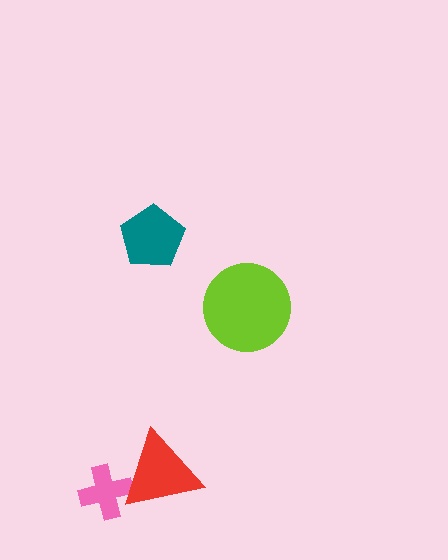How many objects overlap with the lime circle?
0 objects overlap with the lime circle.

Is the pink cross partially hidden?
Yes, it is partially covered by another shape.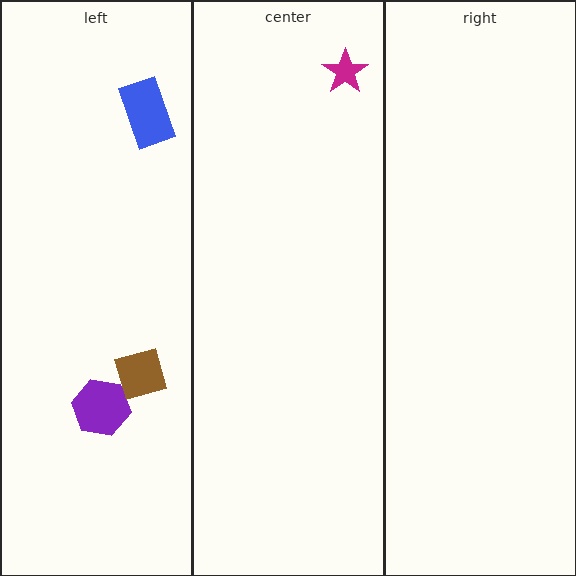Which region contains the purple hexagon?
The left region.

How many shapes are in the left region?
3.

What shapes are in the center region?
The magenta star.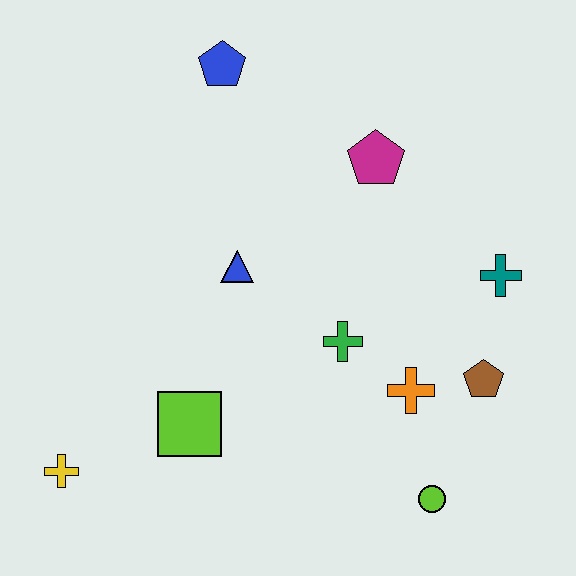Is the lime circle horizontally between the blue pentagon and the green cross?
No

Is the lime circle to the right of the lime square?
Yes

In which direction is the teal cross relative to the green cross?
The teal cross is to the right of the green cross.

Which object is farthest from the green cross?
The yellow cross is farthest from the green cross.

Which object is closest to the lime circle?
The orange cross is closest to the lime circle.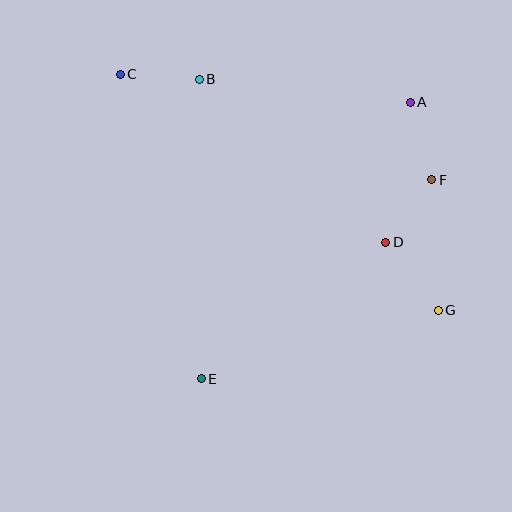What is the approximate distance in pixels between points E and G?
The distance between E and G is approximately 247 pixels.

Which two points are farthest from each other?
Points C and G are farthest from each other.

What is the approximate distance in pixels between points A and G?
The distance between A and G is approximately 210 pixels.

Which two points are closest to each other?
Points D and F are closest to each other.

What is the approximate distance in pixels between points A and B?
The distance between A and B is approximately 212 pixels.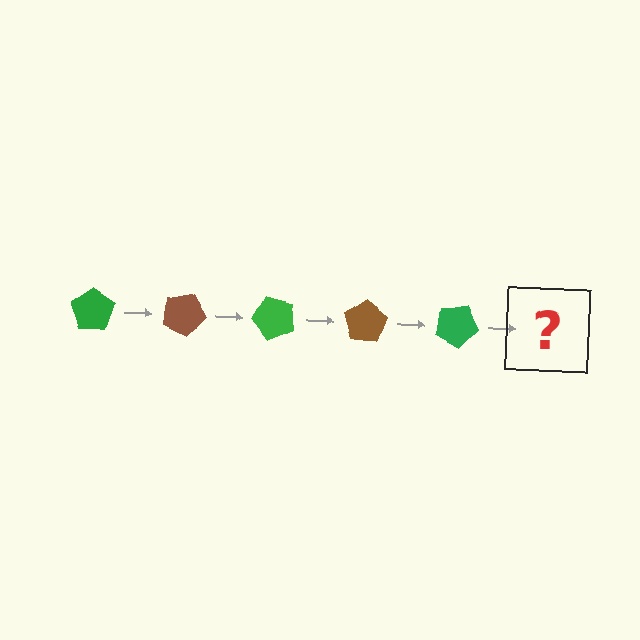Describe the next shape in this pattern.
It should be a brown pentagon, rotated 125 degrees from the start.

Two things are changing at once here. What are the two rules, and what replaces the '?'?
The two rules are that it rotates 25 degrees each step and the color cycles through green and brown. The '?' should be a brown pentagon, rotated 125 degrees from the start.